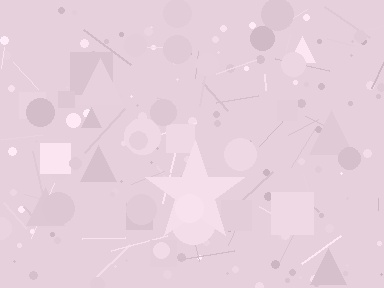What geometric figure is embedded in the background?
A star is embedded in the background.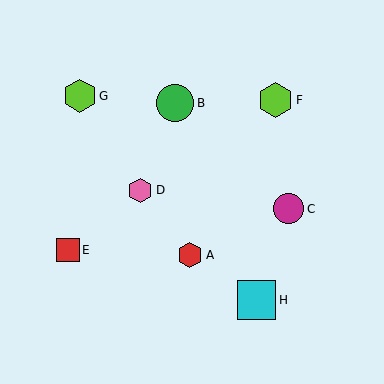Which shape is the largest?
The cyan square (labeled H) is the largest.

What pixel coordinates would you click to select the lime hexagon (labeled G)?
Click at (80, 96) to select the lime hexagon G.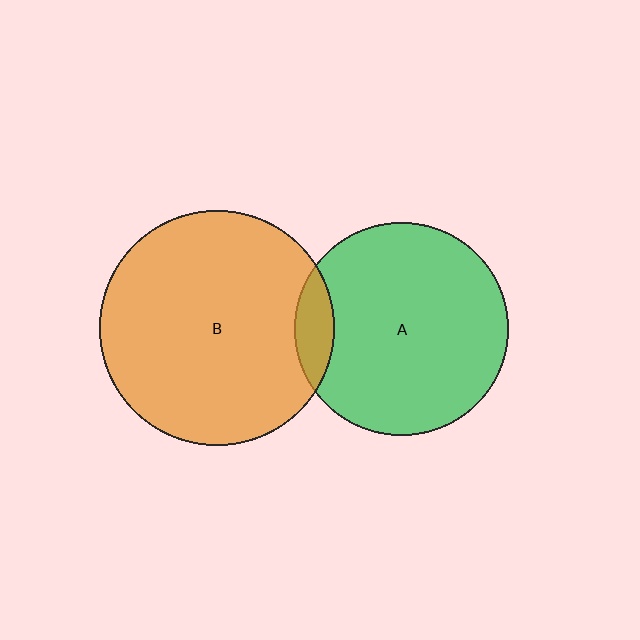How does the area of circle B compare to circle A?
Approximately 1.2 times.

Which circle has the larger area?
Circle B (orange).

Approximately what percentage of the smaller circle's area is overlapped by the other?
Approximately 10%.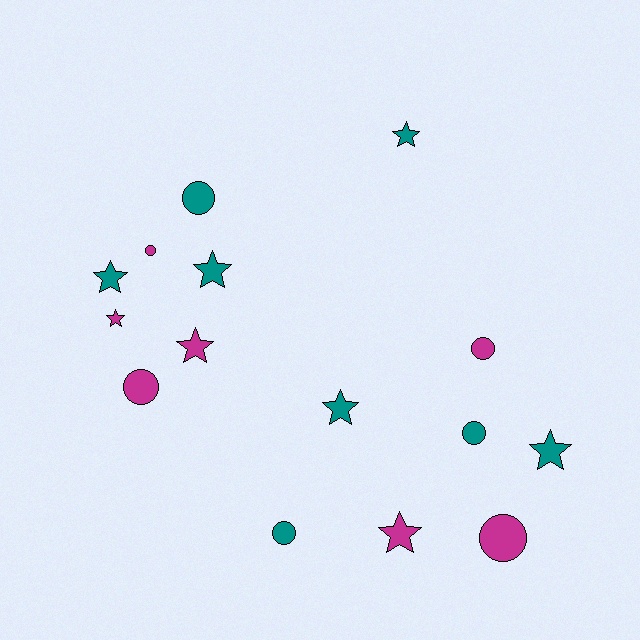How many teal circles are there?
There are 3 teal circles.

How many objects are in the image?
There are 15 objects.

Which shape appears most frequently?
Star, with 8 objects.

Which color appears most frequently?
Teal, with 8 objects.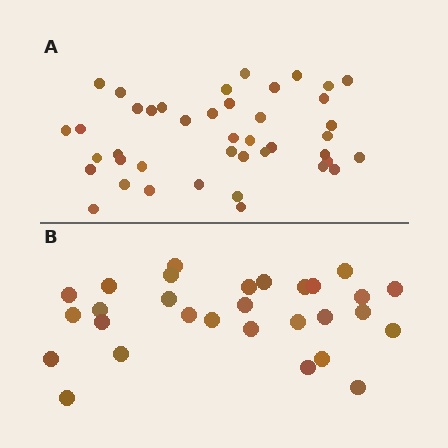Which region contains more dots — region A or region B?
Region A (the top region) has more dots.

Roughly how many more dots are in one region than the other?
Region A has approximately 15 more dots than region B.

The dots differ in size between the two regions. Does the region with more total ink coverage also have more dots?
No. Region B has more total ink coverage because its dots are larger, but region A actually contains more individual dots. Total area can be misleading — the number of items is what matters here.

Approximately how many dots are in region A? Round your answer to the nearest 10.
About 40 dots. (The exact count is 42, which rounds to 40.)